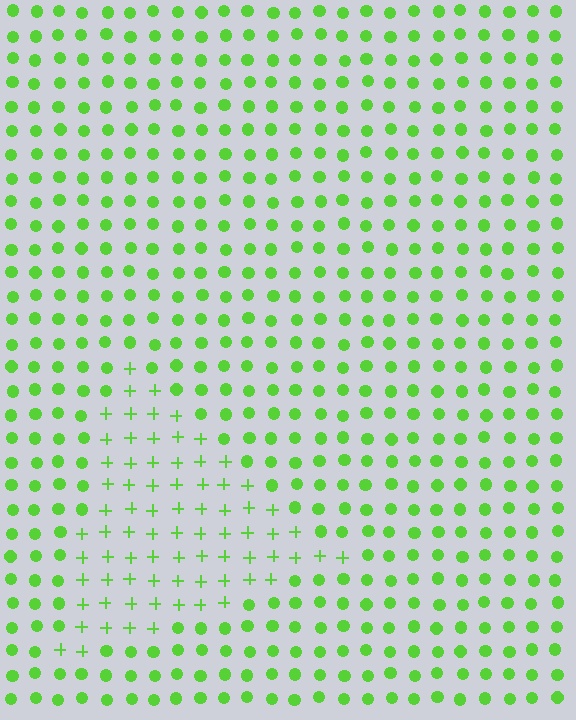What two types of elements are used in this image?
The image uses plus signs inside the triangle region and circles outside it.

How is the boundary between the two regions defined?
The boundary is defined by a change in element shape: plus signs inside vs. circles outside. All elements share the same color and spacing.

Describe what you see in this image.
The image is filled with small lime elements arranged in a uniform grid. A triangle-shaped region contains plus signs, while the surrounding area contains circles. The boundary is defined purely by the change in element shape.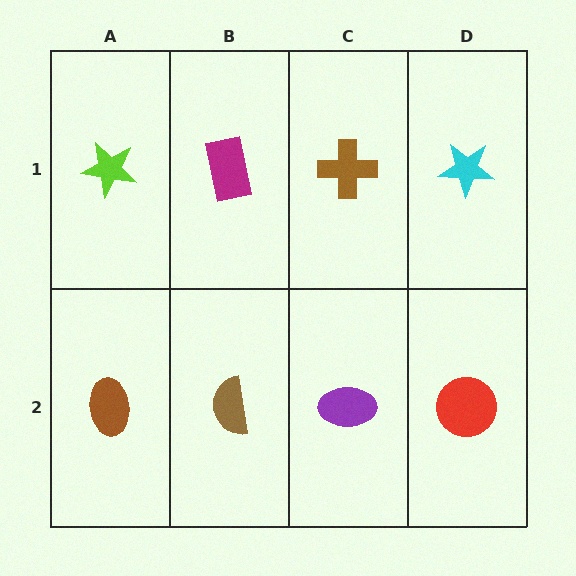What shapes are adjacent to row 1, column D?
A red circle (row 2, column D), a brown cross (row 1, column C).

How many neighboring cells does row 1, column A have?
2.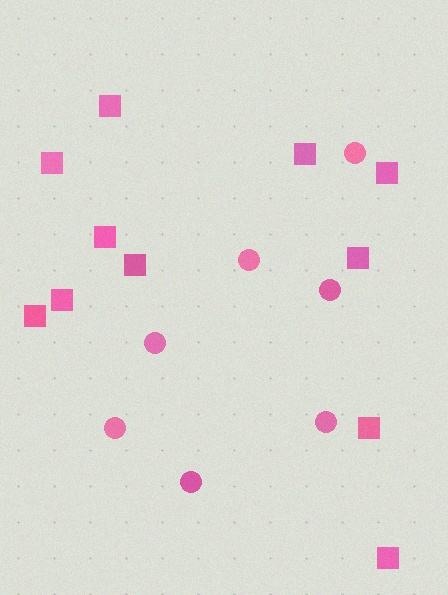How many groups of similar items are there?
There are 2 groups: one group of circles (7) and one group of squares (11).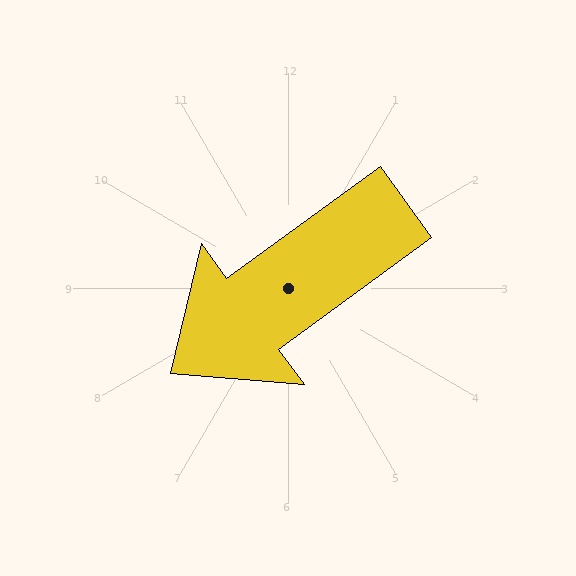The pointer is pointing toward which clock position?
Roughly 8 o'clock.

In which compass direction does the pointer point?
Southwest.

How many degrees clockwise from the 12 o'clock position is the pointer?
Approximately 234 degrees.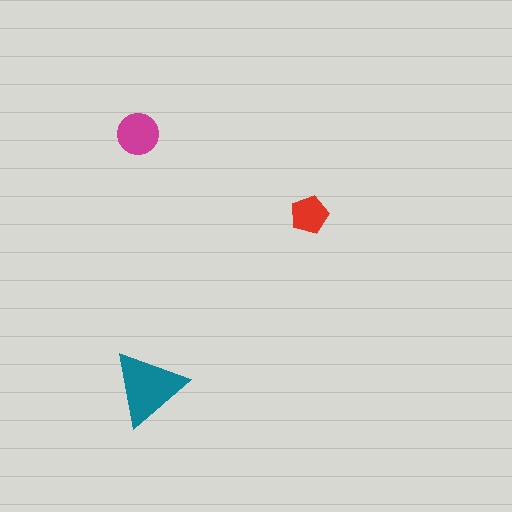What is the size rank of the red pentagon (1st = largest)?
3rd.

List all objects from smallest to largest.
The red pentagon, the magenta circle, the teal triangle.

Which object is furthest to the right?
The red pentagon is rightmost.